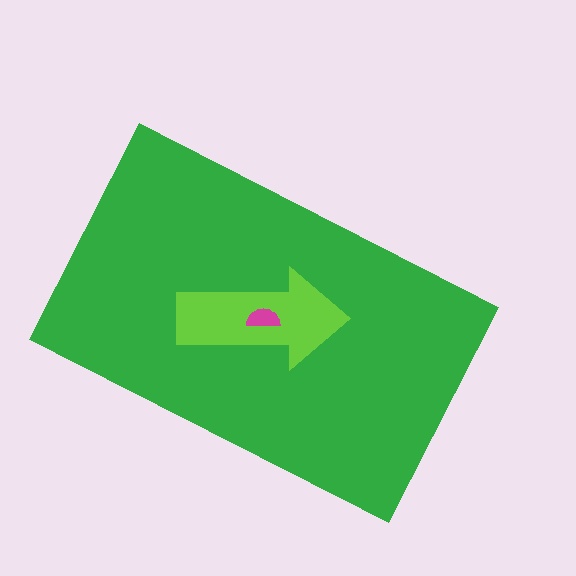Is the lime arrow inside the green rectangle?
Yes.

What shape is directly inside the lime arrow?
The magenta semicircle.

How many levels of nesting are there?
3.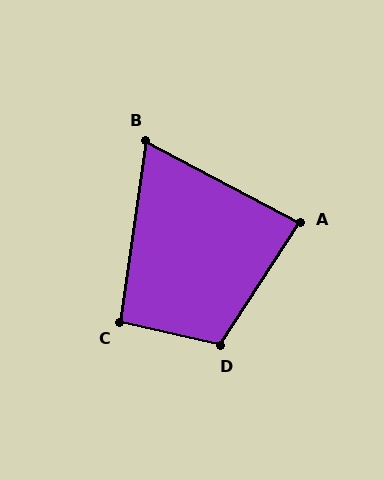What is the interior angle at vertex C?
Approximately 95 degrees (obtuse).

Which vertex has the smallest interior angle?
B, at approximately 70 degrees.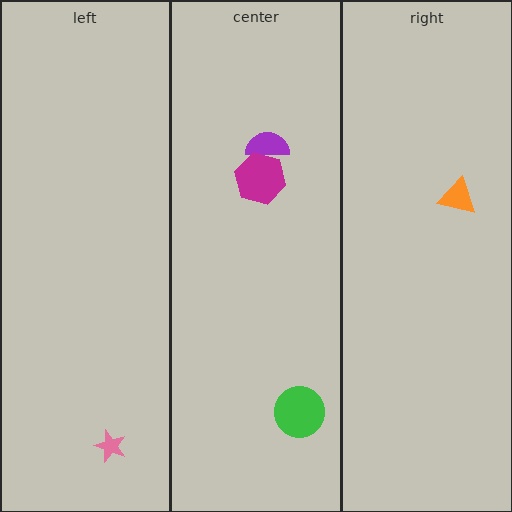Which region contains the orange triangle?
The right region.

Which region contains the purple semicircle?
The center region.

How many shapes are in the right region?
1.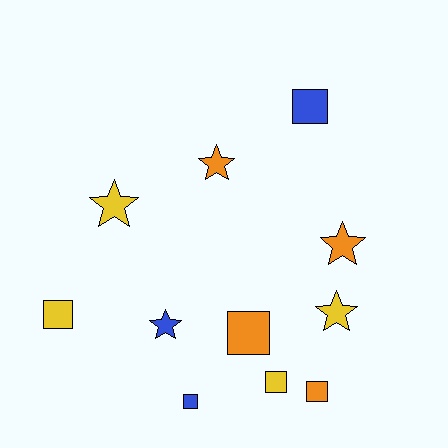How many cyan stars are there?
There are no cyan stars.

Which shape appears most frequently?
Square, with 6 objects.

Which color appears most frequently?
Yellow, with 4 objects.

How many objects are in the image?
There are 11 objects.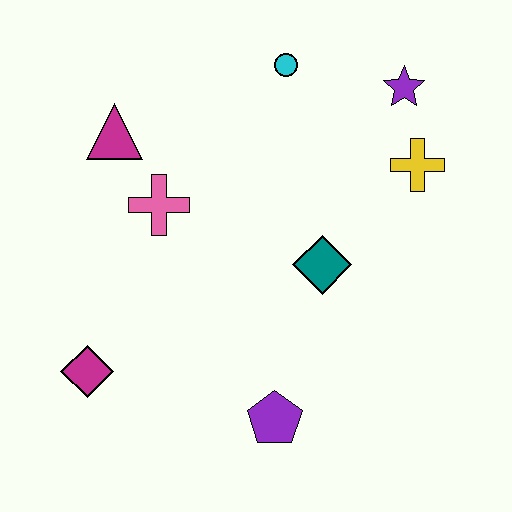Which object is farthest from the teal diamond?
The magenta diamond is farthest from the teal diamond.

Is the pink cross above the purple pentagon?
Yes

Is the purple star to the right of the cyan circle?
Yes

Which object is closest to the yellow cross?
The purple star is closest to the yellow cross.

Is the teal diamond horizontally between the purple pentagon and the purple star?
Yes